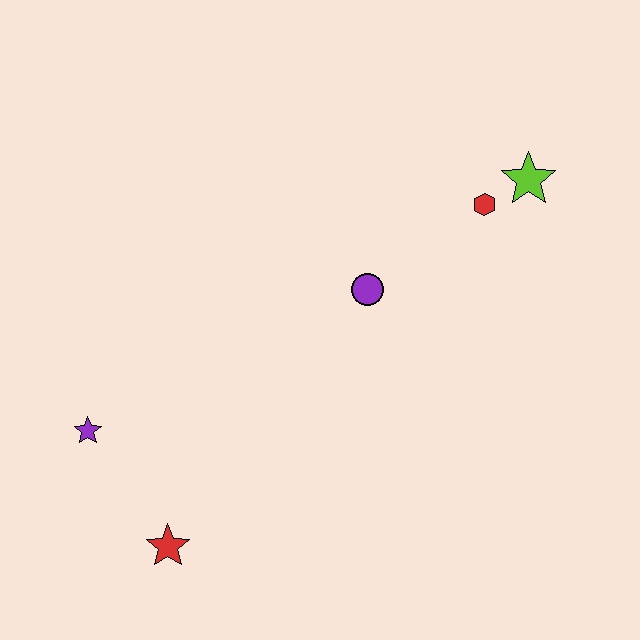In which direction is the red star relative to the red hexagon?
The red star is below the red hexagon.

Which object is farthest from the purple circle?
The red star is farthest from the purple circle.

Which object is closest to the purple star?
The red star is closest to the purple star.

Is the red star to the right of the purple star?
Yes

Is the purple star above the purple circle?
No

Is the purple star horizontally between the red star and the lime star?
No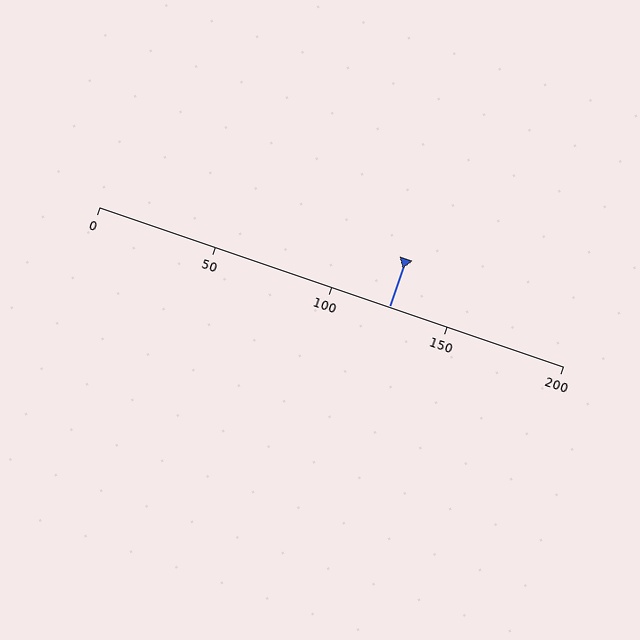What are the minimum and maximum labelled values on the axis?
The axis runs from 0 to 200.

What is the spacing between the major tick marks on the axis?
The major ticks are spaced 50 apart.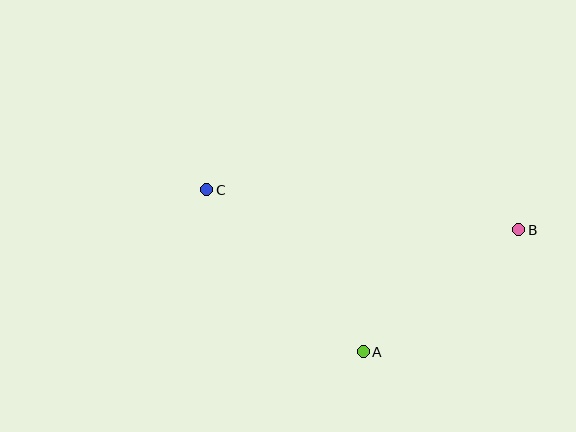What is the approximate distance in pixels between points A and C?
The distance between A and C is approximately 225 pixels.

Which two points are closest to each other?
Points A and B are closest to each other.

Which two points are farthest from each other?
Points B and C are farthest from each other.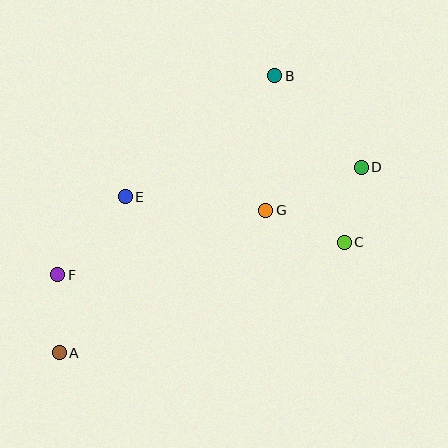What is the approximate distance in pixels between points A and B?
The distance between A and B is approximately 351 pixels.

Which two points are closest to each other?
Points C and D are closest to each other.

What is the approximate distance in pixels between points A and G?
The distance between A and G is approximately 251 pixels.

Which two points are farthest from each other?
Points A and D are farthest from each other.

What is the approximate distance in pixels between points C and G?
The distance between C and G is approximately 85 pixels.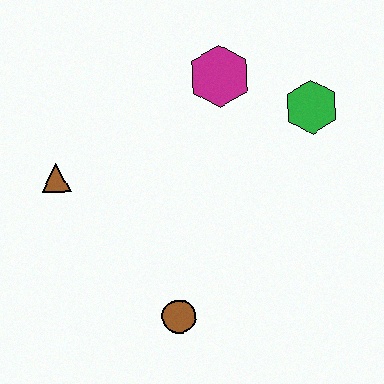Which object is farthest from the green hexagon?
The brown triangle is farthest from the green hexagon.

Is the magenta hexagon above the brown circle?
Yes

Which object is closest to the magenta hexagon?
The green hexagon is closest to the magenta hexagon.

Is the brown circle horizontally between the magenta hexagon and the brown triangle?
Yes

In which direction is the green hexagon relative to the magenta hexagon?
The green hexagon is to the right of the magenta hexagon.